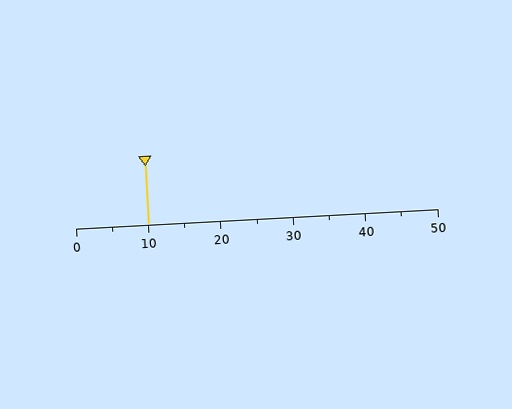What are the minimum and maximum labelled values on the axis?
The axis runs from 0 to 50.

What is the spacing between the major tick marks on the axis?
The major ticks are spaced 10 apart.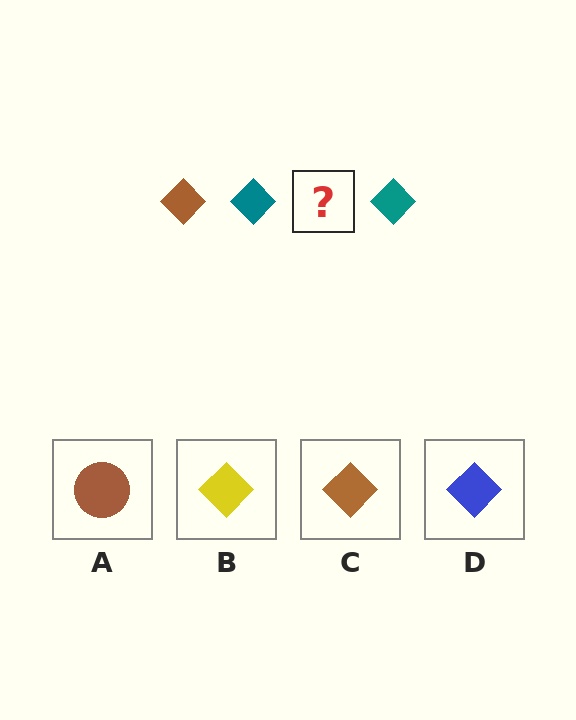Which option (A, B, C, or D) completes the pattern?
C.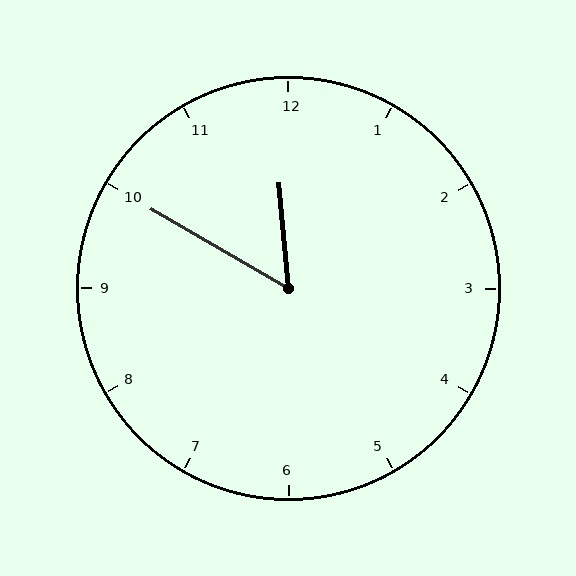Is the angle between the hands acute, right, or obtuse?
It is acute.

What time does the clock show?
11:50.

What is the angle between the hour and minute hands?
Approximately 55 degrees.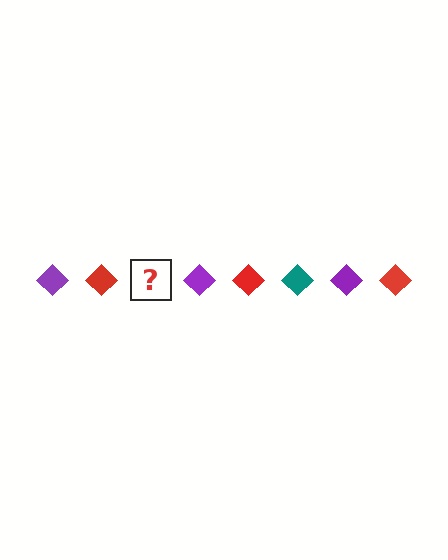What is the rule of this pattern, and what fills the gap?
The rule is that the pattern cycles through purple, red, teal diamonds. The gap should be filled with a teal diamond.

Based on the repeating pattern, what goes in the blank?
The blank should be a teal diamond.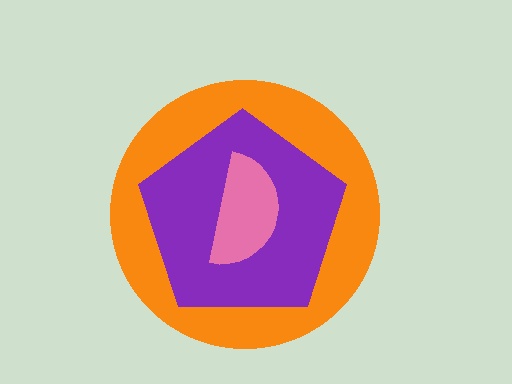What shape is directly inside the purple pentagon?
The pink semicircle.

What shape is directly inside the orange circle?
The purple pentagon.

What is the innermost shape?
The pink semicircle.